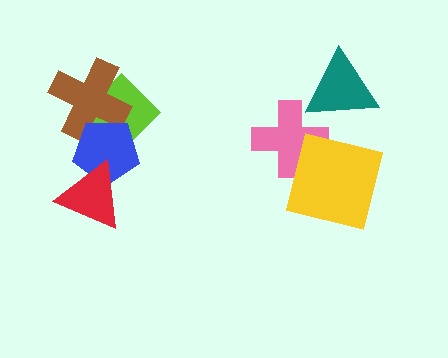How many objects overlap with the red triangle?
1 object overlaps with the red triangle.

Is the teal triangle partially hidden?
Yes, it is partially covered by another shape.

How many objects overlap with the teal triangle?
1 object overlaps with the teal triangle.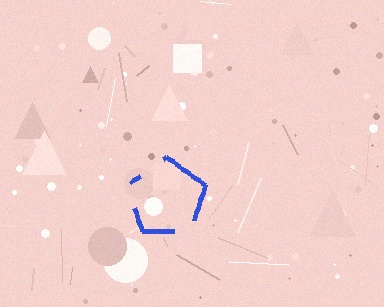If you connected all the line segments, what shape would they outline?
They would outline a pentagon.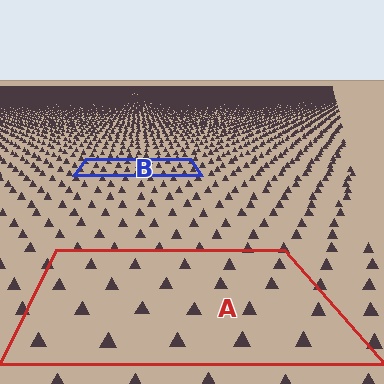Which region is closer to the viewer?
Region A is closer. The texture elements there are larger and more spread out.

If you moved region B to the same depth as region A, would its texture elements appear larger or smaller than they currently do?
They would appear larger. At a closer depth, the same texture elements are projected at a bigger on-screen size.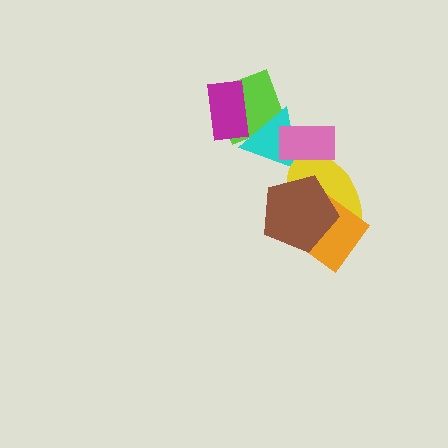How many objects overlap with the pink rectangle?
2 objects overlap with the pink rectangle.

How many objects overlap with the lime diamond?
2 objects overlap with the lime diamond.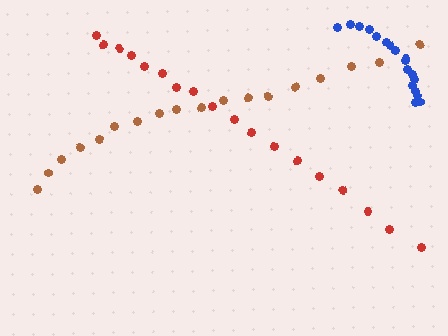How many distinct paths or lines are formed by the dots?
There are 3 distinct paths.